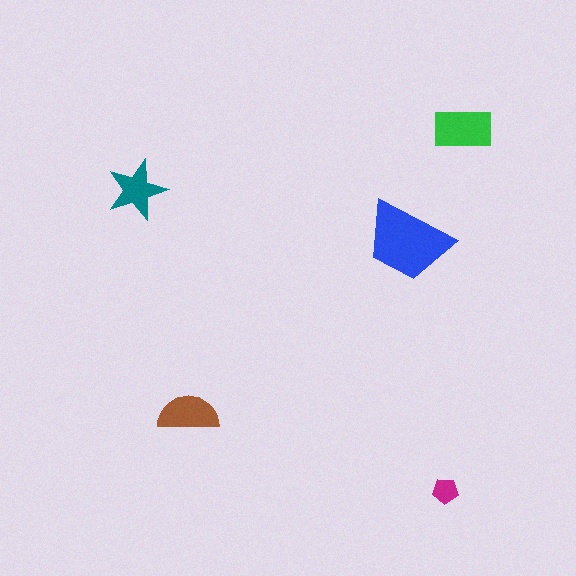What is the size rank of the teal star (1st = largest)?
4th.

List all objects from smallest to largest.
The magenta pentagon, the teal star, the brown semicircle, the green rectangle, the blue trapezoid.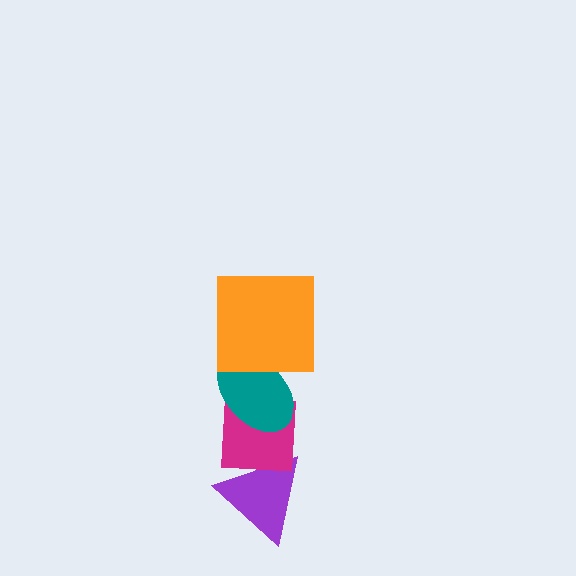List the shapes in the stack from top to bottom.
From top to bottom: the orange square, the teal ellipse, the magenta square, the purple triangle.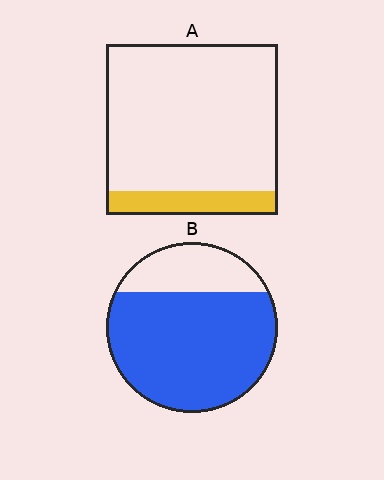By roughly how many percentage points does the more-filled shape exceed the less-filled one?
By roughly 60 percentage points (B over A).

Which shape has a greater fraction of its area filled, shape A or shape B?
Shape B.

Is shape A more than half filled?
No.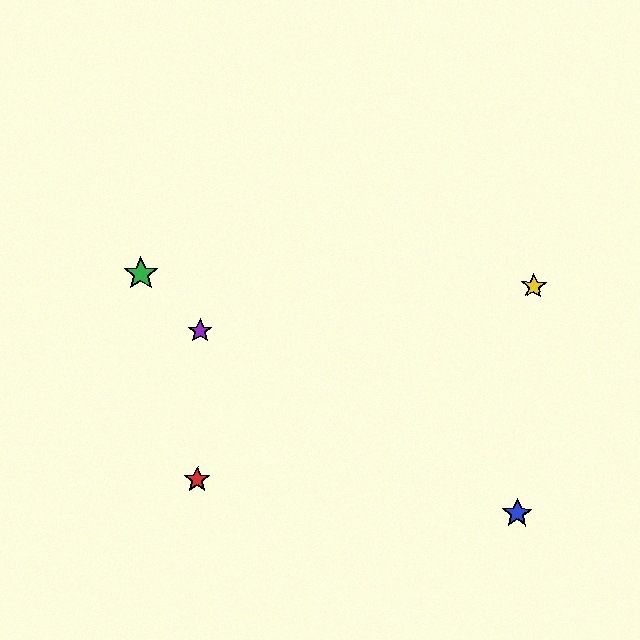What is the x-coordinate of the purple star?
The purple star is at x≈200.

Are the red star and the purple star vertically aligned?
Yes, both are at x≈197.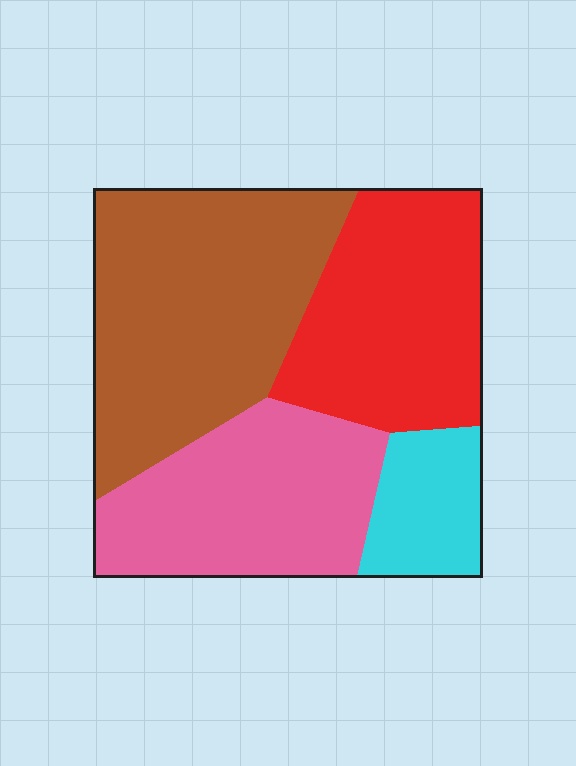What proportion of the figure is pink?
Pink covers roughly 25% of the figure.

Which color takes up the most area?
Brown, at roughly 35%.